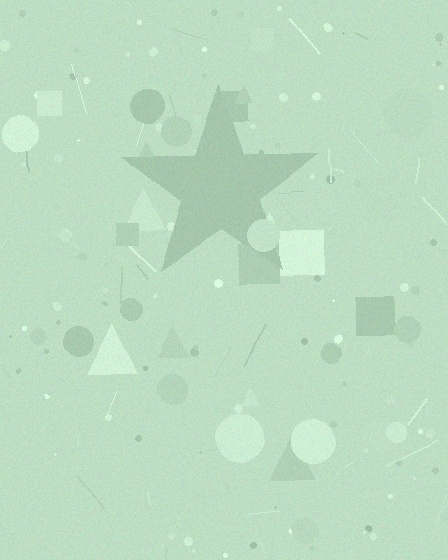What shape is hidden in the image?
A star is hidden in the image.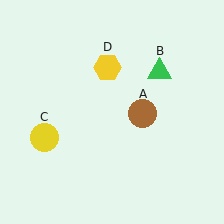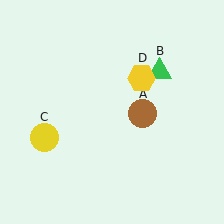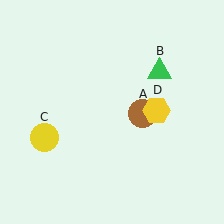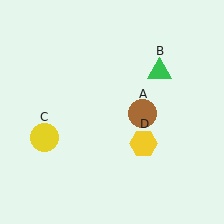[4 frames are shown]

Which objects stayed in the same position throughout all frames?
Brown circle (object A) and green triangle (object B) and yellow circle (object C) remained stationary.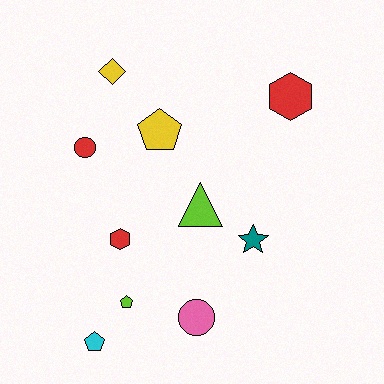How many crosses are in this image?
There are no crosses.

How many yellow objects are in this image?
There are 2 yellow objects.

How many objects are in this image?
There are 10 objects.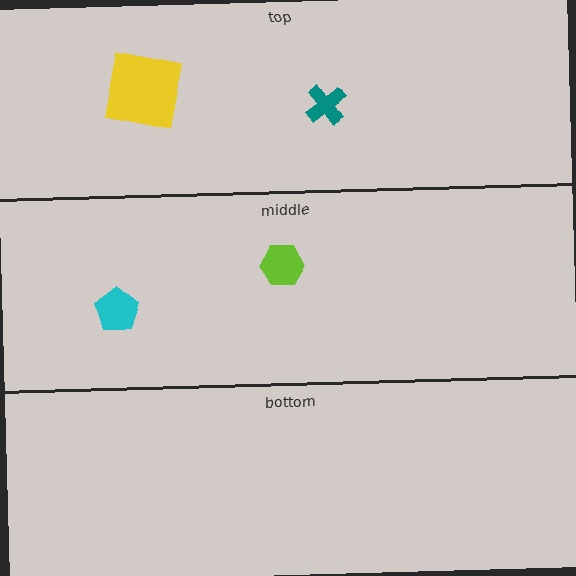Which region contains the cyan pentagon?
The middle region.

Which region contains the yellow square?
The top region.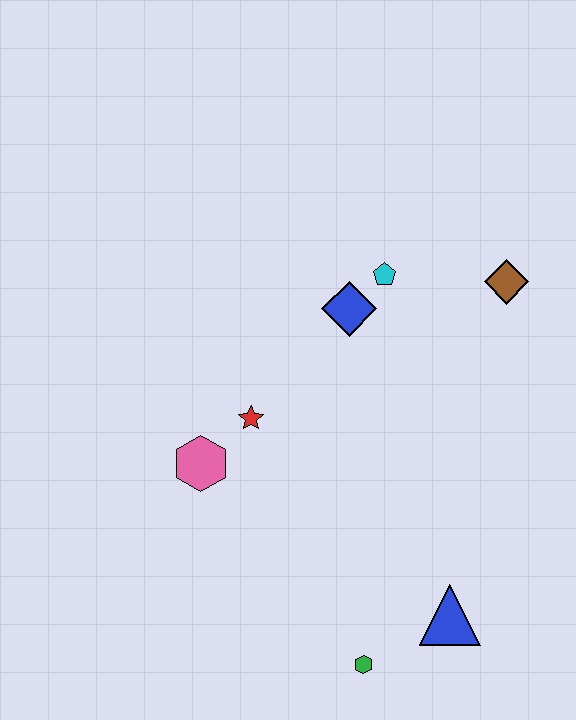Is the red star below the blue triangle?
No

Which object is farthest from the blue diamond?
The green hexagon is farthest from the blue diamond.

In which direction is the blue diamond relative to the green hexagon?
The blue diamond is above the green hexagon.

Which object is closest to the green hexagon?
The blue triangle is closest to the green hexagon.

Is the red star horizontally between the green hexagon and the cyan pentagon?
No